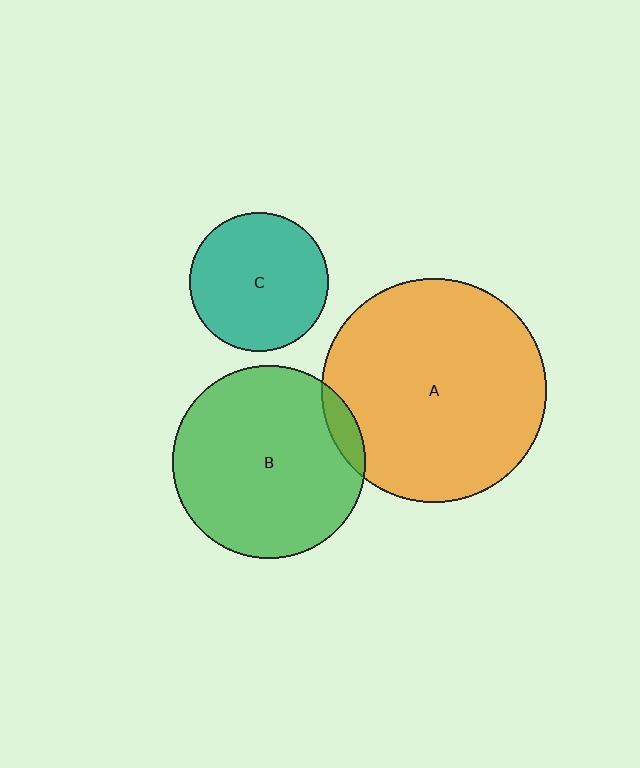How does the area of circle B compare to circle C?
Approximately 2.0 times.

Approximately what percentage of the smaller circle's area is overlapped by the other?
Approximately 5%.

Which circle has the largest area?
Circle A (orange).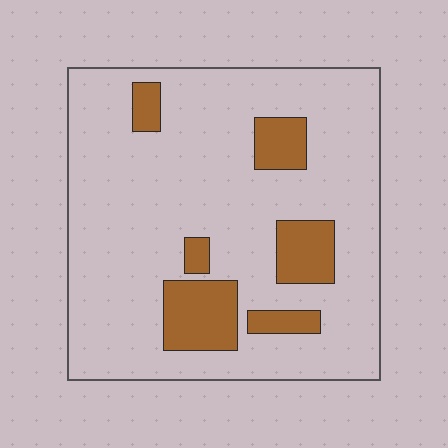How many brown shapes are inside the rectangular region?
6.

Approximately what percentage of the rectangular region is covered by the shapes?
Approximately 15%.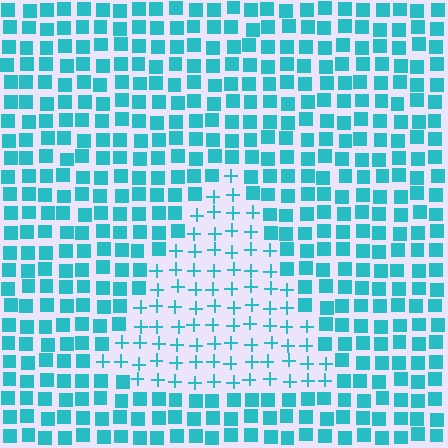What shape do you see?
I see a triangle.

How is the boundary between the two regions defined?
The boundary is defined by a change in element shape: plus signs inside vs. squares outside. All elements share the same color and spacing.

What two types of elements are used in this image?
The image uses plus signs inside the triangle region and squares outside it.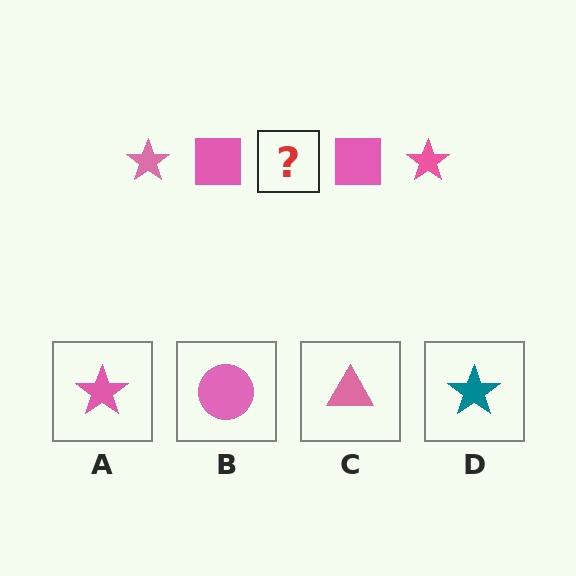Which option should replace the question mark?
Option A.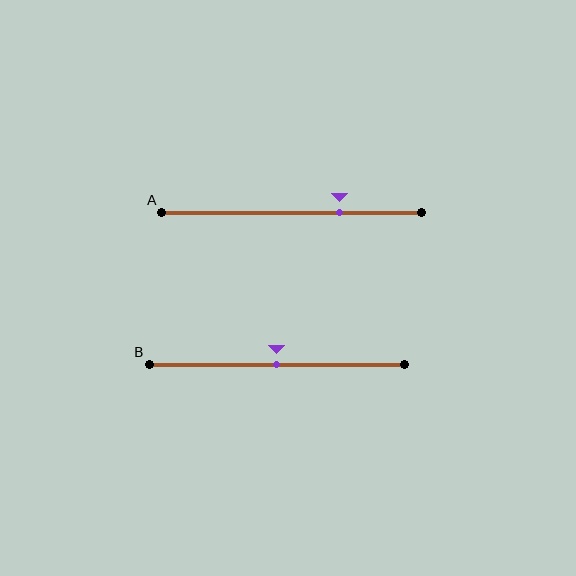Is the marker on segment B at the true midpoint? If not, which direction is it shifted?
Yes, the marker on segment B is at the true midpoint.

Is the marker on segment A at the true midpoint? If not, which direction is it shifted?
No, the marker on segment A is shifted to the right by about 18% of the segment length.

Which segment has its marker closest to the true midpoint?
Segment B has its marker closest to the true midpoint.